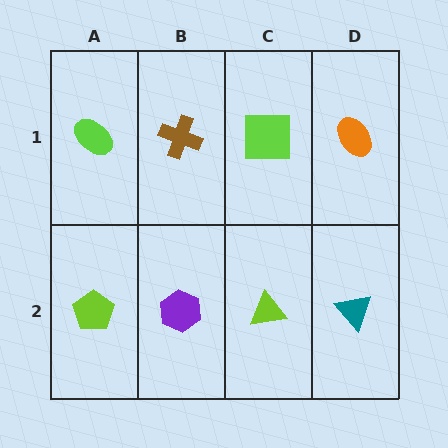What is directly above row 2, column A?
A lime ellipse.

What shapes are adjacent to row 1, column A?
A lime pentagon (row 2, column A), a brown cross (row 1, column B).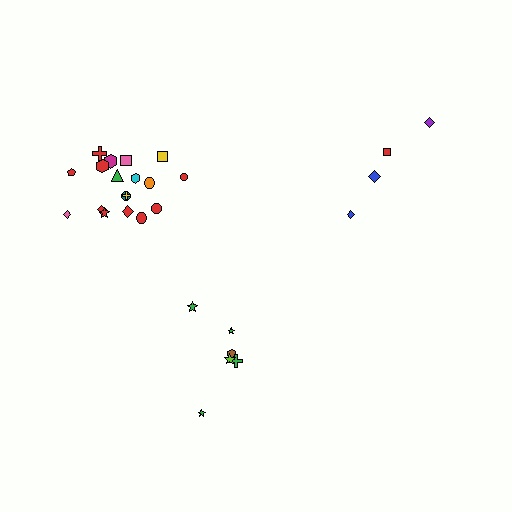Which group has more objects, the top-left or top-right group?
The top-left group.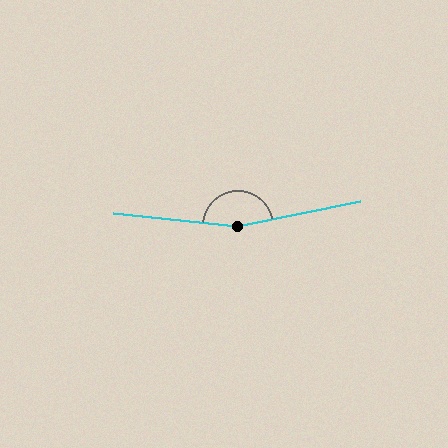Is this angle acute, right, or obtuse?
It is obtuse.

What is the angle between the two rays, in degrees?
Approximately 163 degrees.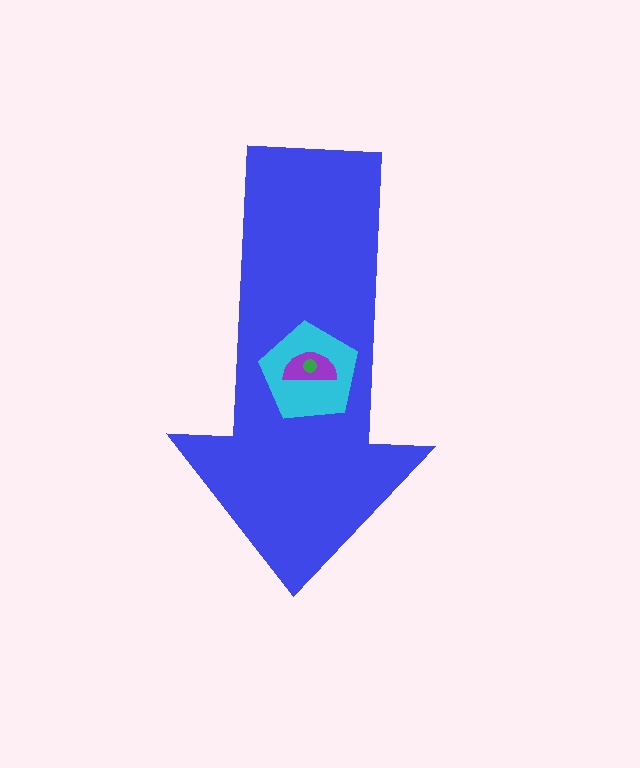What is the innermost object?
The green circle.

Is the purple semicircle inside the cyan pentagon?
Yes.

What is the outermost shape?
The blue arrow.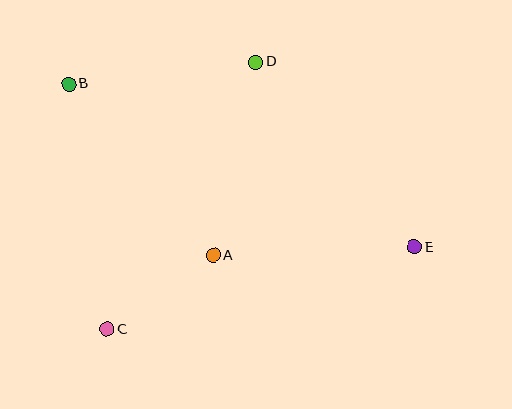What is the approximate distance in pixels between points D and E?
The distance between D and E is approximately 244 pixels.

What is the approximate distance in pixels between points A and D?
The distance between A and D is approximately 198 pixels.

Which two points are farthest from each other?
Points B and E are farthest from each other.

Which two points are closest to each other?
Points A and C are closest to each other.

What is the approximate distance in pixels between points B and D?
The distance between B and D is approximately 188 pixels.